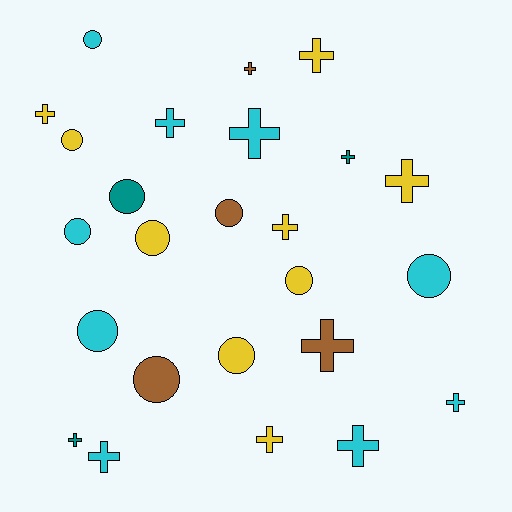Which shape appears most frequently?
Cross, with 14 objects.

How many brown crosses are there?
There are 2 brown crosses.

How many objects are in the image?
There are 25 objects.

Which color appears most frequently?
Cyan, with 9 objects.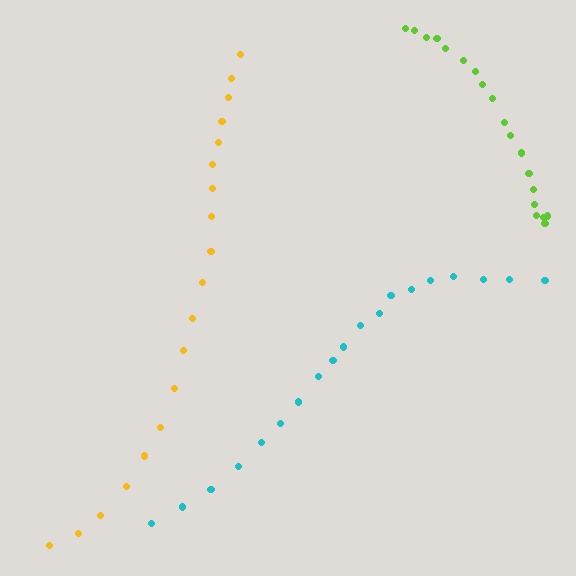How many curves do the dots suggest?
There are 3 distinct paths.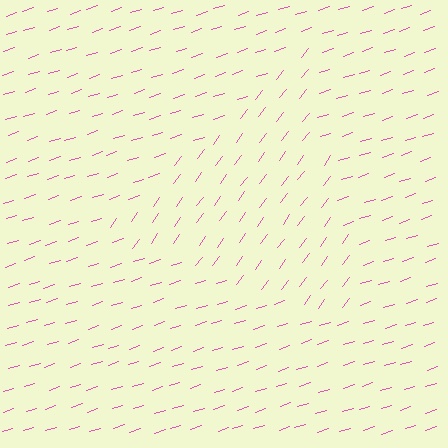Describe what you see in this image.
The image is filled with small pink line segments. A triangle region in the image has lines oriented differently from the surrounding lines, creating a visible texture boundary.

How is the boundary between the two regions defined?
The boundary is defined purely by a change in line orientation (approximately 35 degrees difference). All lines are the same color and thickness.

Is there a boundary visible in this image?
Yes, there is a texture boundary formed by a change in line orientation.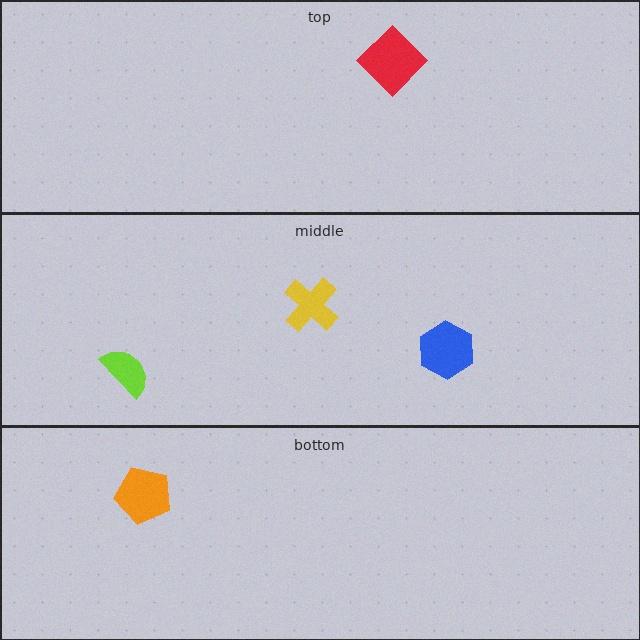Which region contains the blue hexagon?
The middle region.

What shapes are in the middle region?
The blue hexagon, the yellow cross, the lime semicircle.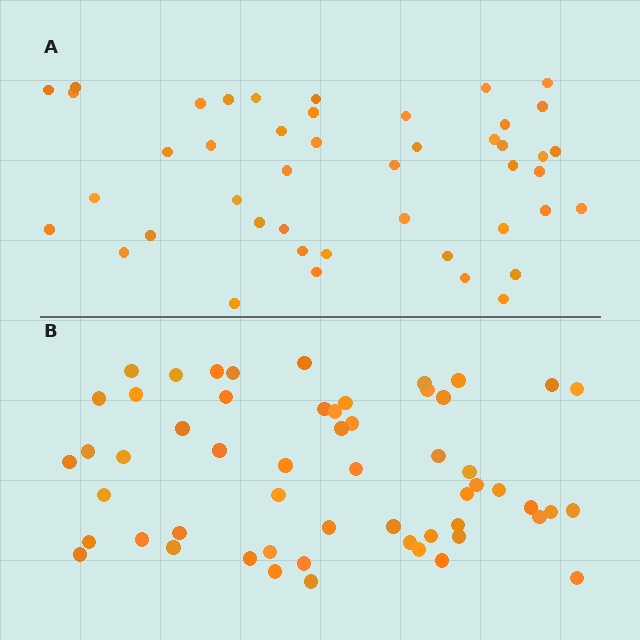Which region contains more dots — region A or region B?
Region B (the bottom region) has more dots.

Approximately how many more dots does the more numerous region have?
Region B has roughly 12 or so more dots than region A.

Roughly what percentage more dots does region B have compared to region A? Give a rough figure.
About 25% more.